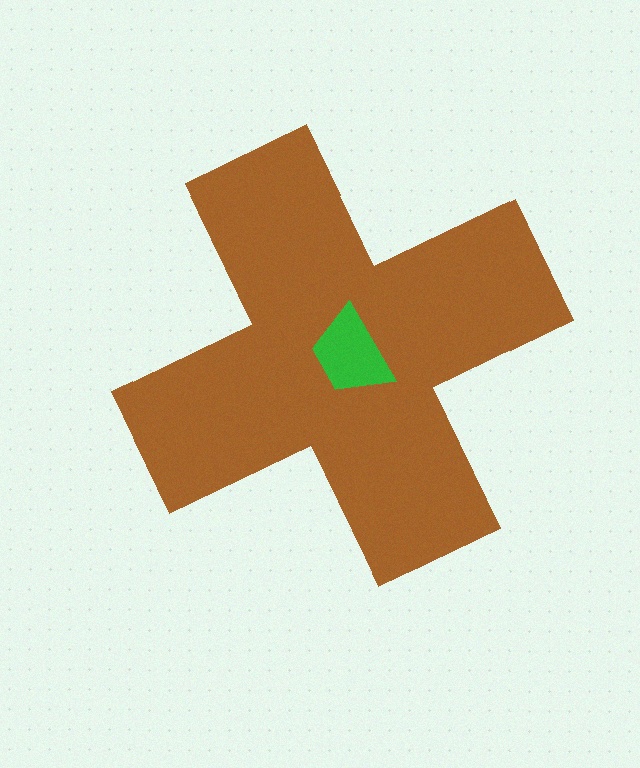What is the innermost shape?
The green trapezoid.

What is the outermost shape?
The brown cross.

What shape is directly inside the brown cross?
The green trapezoid.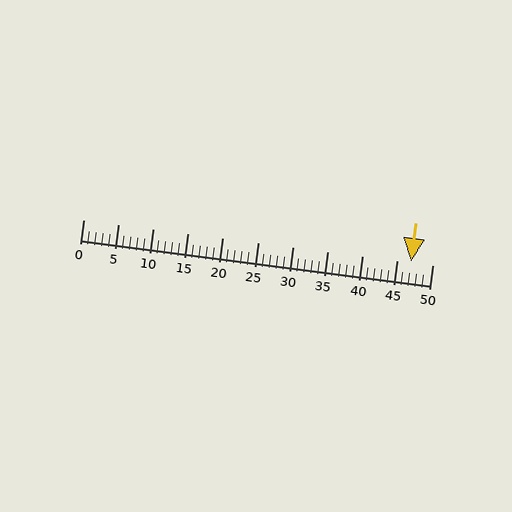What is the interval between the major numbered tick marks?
The major tick marks are spaced 5 units apart.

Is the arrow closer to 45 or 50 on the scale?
The arrow is closer to 45.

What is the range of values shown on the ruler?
The ruler shows values from 0 to 50.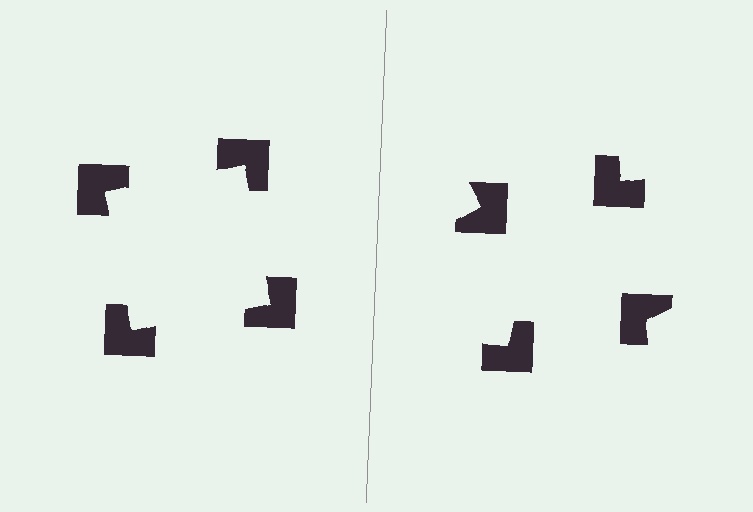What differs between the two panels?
The notched squares are positioned identically on both sides; only the wedge orientations differ. On the left they align to a square; on the right they are misaligned.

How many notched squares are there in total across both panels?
8 — 4 on each side.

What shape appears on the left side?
An illusory square.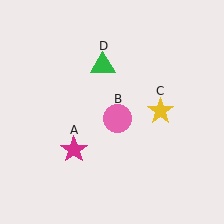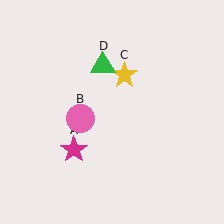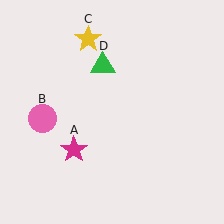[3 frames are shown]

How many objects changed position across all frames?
2 objects changed position: pink circle (object B), yellow star (object C).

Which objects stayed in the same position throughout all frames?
Magenta star (object A) and green triangle (object D) remained stationary.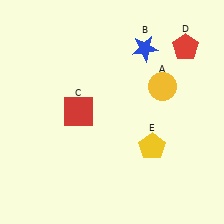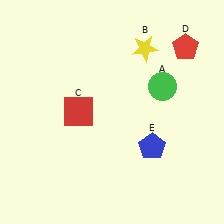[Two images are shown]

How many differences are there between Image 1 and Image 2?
There are 3 differences between the two images.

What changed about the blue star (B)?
In Image 1, B is blue. In Image 2, it changed to yellow.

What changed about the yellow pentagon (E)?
In Image 1, E is yellow. In Image 2, it changed to blue.